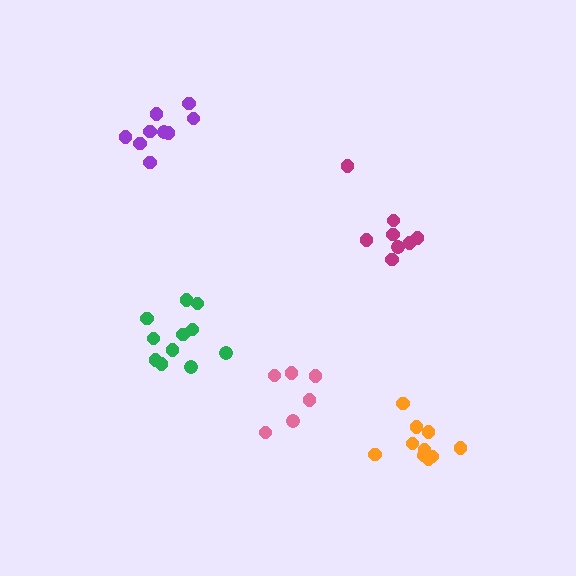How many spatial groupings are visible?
There are 5 spatial groupings.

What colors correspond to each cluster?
The clusters are colored: orange, green, purple, magenta, pink.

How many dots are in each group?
Group 1: 10 dots, Group 2: 11 dots, Group 3: 9 dots, Group 4: 8 dots, Group 5: 6 dots (44 total).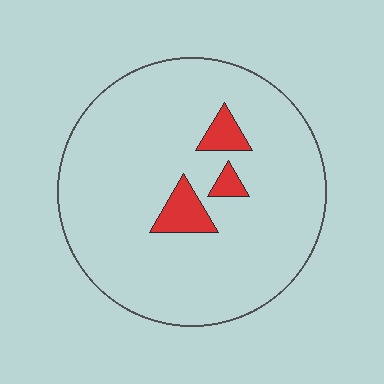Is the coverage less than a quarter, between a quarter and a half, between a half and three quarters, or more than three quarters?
Less than a quarter.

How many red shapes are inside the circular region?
3.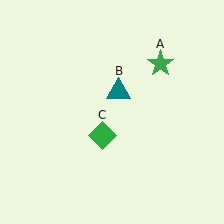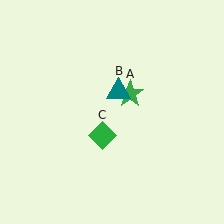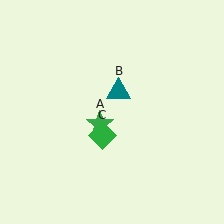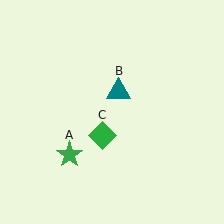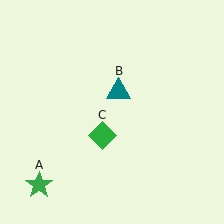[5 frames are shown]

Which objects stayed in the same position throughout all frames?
Teal triangle (object B) and green diamond (object C) remained stationary.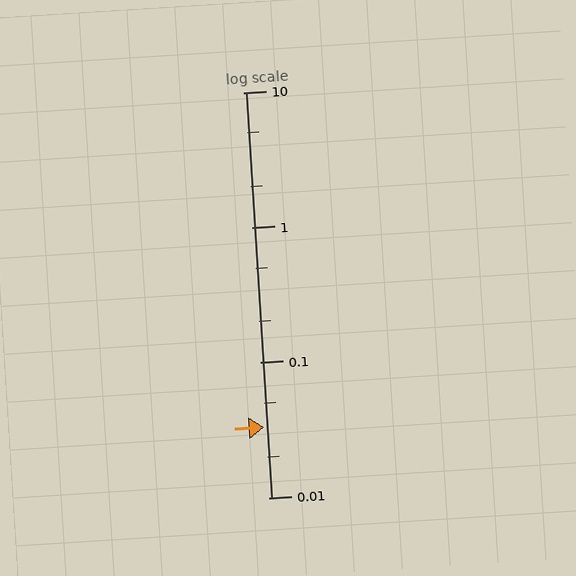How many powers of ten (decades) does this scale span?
The scale spans 3 decades, from 0.01 to 10.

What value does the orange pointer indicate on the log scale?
The pointer indicates approximately 0.033.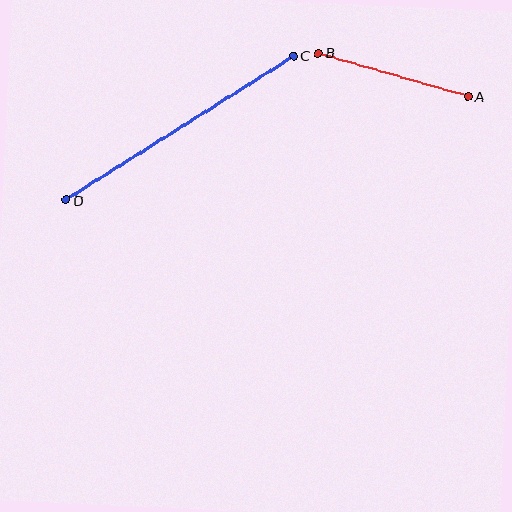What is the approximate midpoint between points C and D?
The midpoint is at approximately (180, 128) pixels.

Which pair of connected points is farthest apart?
Points C and D are farthest apart.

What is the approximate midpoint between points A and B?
The midpoint is at approximately (393, 75) pixels.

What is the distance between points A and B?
The distance is approximately 156 pixels.